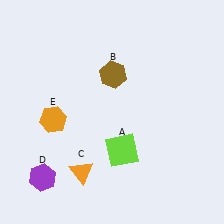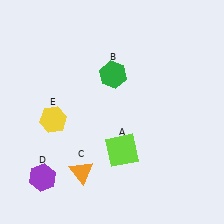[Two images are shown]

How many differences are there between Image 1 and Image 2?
There are 2 differences between the two images.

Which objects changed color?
B changed from brown to green. E changed from orange to yellow.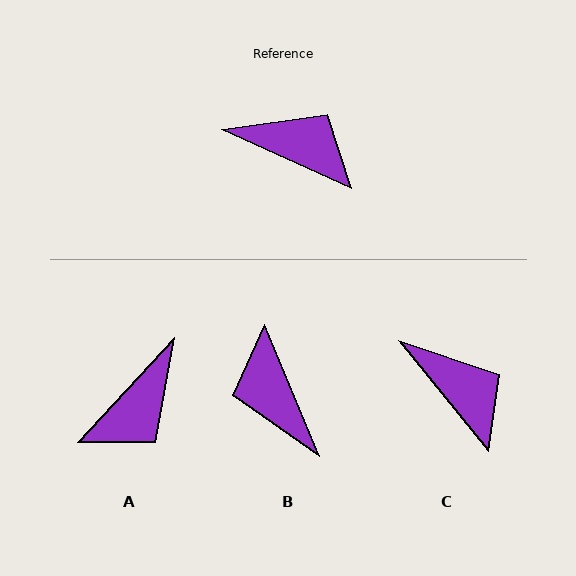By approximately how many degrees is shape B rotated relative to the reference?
Approximately 137 degrees counter-clockwise.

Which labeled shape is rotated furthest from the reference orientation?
B, about 137 degrees away.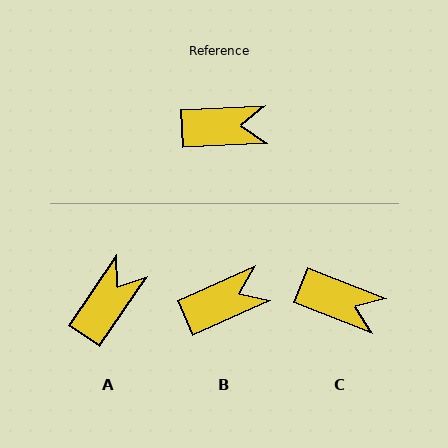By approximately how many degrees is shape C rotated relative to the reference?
Approximately 24 degrees clockwise.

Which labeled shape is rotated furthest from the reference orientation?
A, about 53 degrees away.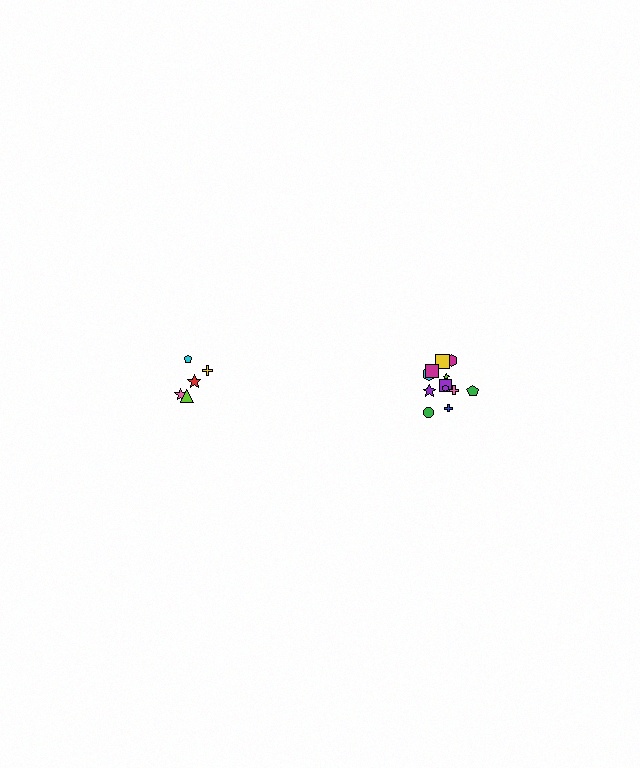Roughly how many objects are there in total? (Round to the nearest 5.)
Roughly 15 objects in total.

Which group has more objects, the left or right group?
The right group.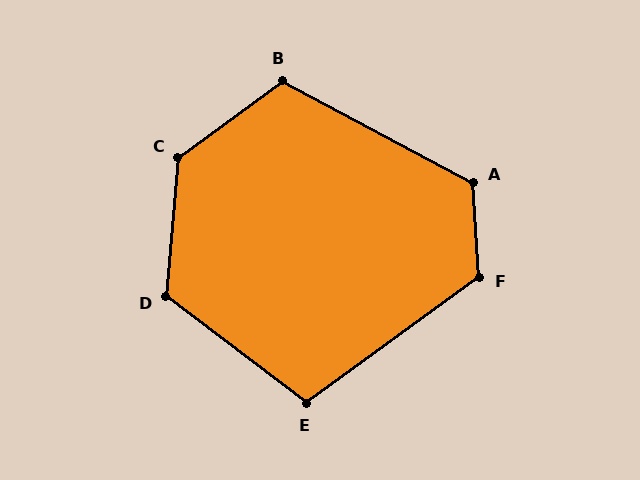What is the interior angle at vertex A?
Approximately 122 degrees (obtuse).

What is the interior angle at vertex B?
Approximately 115 degrees (obtuse).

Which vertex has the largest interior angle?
C, at approximately 131 degrees.